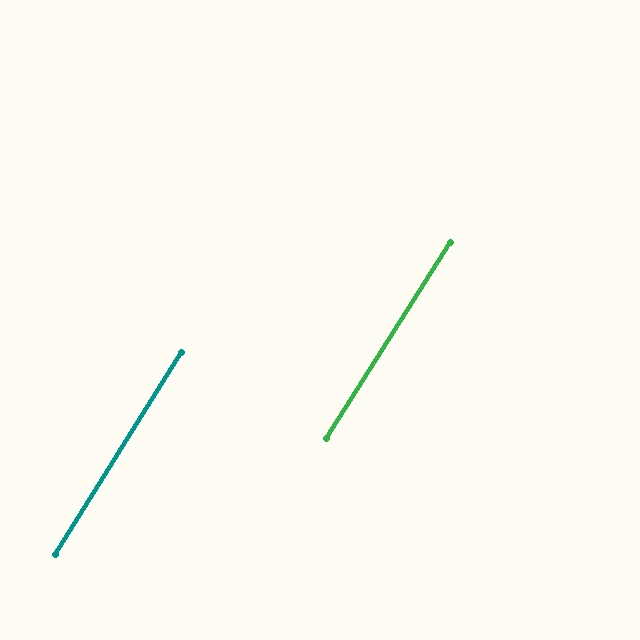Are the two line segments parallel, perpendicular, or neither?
Parallel — their directions differ by only 0.2°.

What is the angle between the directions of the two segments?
Approximately 0 degrees.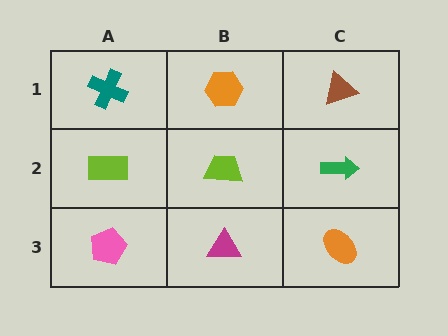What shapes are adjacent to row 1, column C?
A green arrow (row 2, column C), an orange hexagon (row 1, column B).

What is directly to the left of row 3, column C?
A magenta triangle.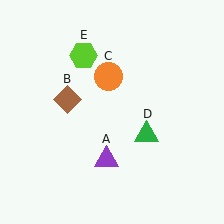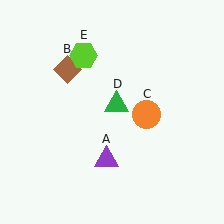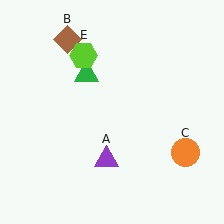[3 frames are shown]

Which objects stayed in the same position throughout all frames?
Purple triangle (object A) and lime hexagon (object E) remained stationary.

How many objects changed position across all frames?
3 objects changed position: brown diamond (object B), orange circle (object C), green triangle (object D).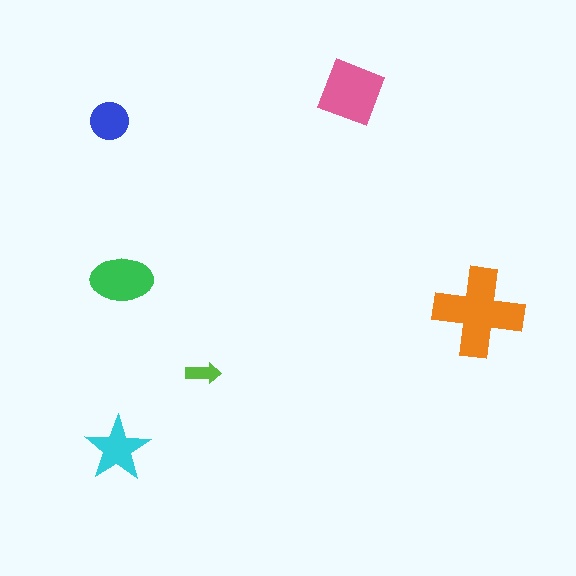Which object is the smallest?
The lime arrow.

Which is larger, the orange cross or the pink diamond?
The orange cross.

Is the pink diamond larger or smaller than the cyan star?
Larger.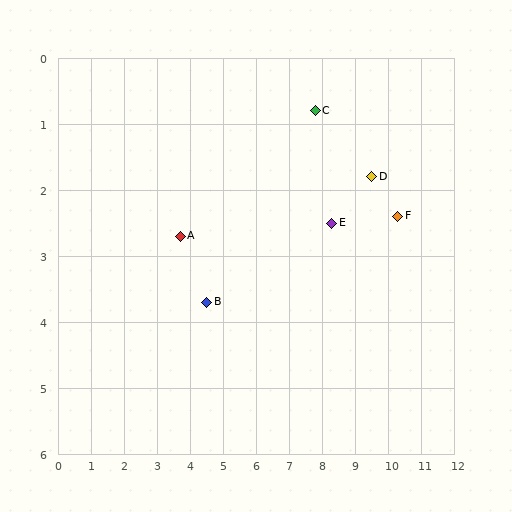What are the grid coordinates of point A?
Point A is at approximately (3.7, 2.7).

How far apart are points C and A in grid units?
Points C and A are about 4.5 grid units apart.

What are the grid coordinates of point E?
Point E is at approximately (8.3, 2.5).